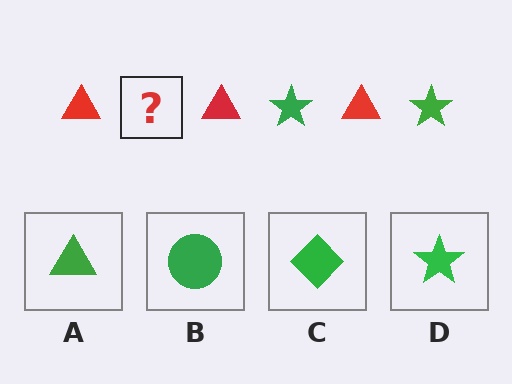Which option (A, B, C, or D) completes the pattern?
D.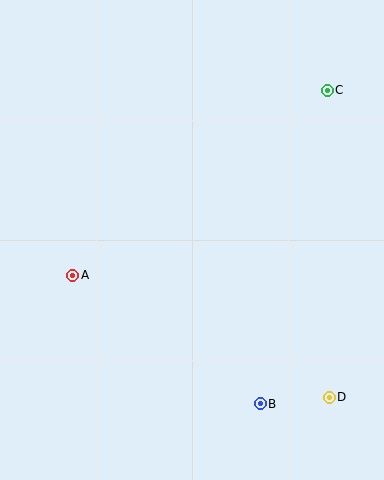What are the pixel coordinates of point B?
Point B is at (260, 404).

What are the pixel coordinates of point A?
Point A is at (73, 275).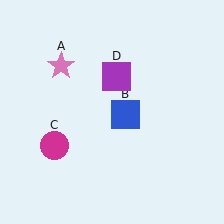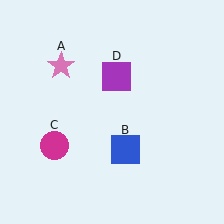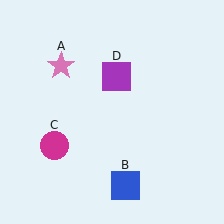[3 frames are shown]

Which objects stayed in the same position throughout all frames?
Pink star (object A) and magenta circle (object C) and purple square (object D) remained stationary.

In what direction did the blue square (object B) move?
The blue square (object B) moved down.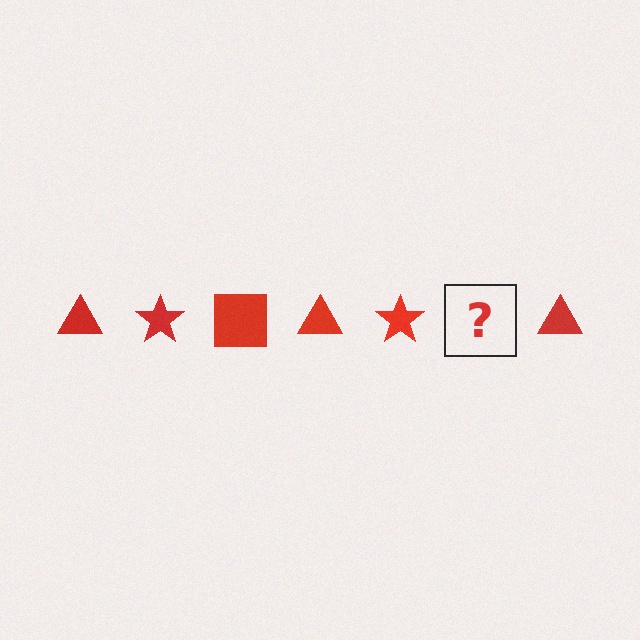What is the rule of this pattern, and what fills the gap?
The rule is that the pattern cycles through triangle, star, square shapes in red. The gap should be filled with a red square.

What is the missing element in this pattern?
The missing element is a red square.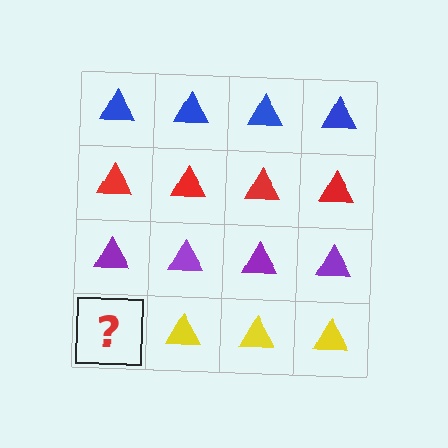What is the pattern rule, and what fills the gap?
The rule is that each row has a consistent color. The gap should be filled with a yellow triangle.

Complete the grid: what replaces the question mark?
The question mark should be replaced with a yellow triangle.